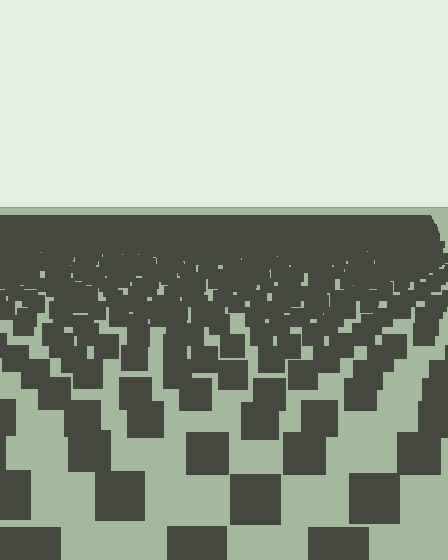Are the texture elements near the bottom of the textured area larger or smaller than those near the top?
Larger. Near the bottom, elements are closer to the viewer and appear at a bigger on-screen size.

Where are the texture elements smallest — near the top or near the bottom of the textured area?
Near the top.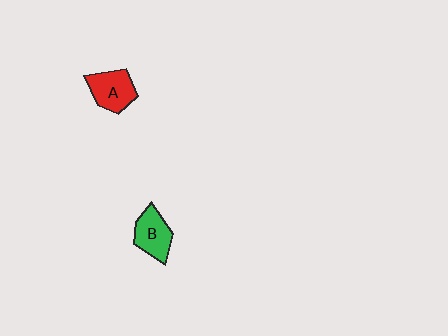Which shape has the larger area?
Shape A (red).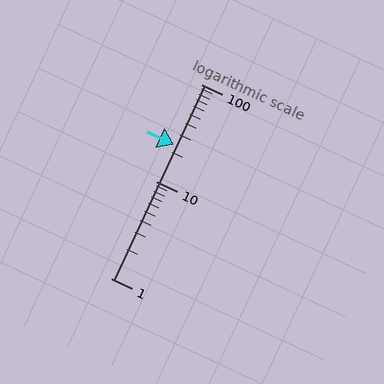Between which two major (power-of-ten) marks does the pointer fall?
The pointer is between 10 and 100.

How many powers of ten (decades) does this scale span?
The scale spans 2 decades, from 1 to 100.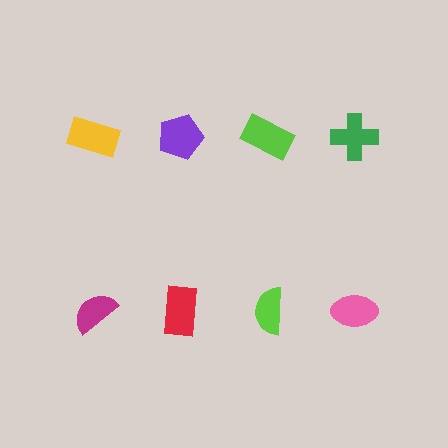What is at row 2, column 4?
A pink ellipse.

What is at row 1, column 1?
A yellow rectangle.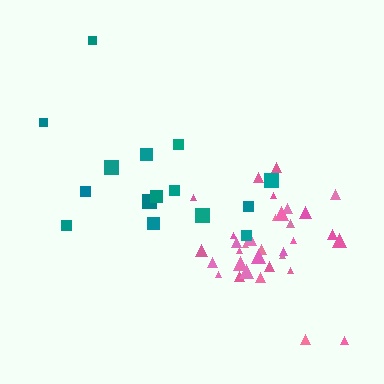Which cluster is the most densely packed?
Pink.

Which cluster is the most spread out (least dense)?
Teal.